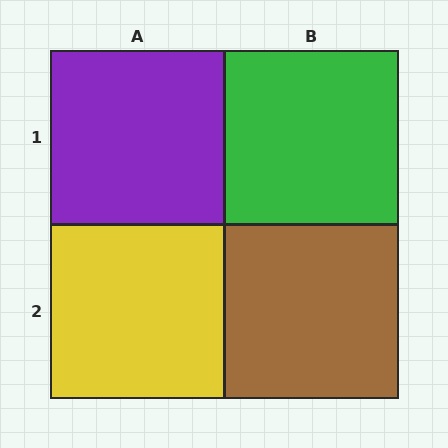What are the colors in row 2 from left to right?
Yellow, brown.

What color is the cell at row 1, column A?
Purple.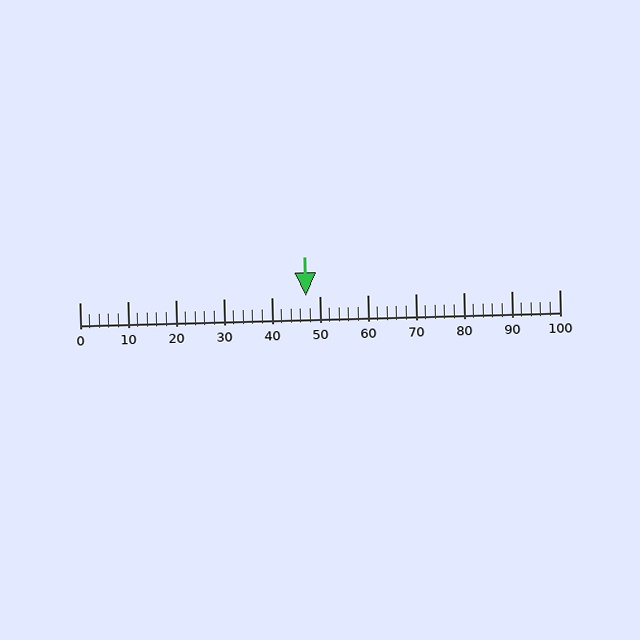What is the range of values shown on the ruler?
The ruler shows values from 0 to 100.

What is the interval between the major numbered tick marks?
The major tick marks are spaced 10 units apart.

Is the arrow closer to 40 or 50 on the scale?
The arrow is closer to 50.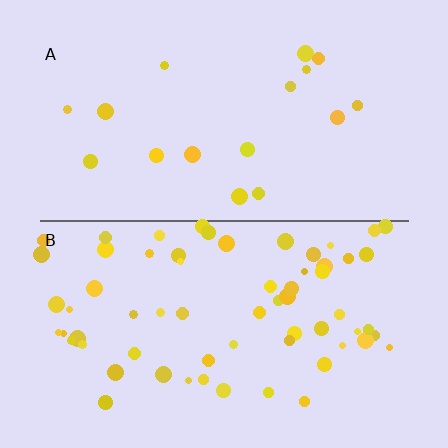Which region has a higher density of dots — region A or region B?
B (the bottom).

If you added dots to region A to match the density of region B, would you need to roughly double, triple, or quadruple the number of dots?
Approximately quadruple.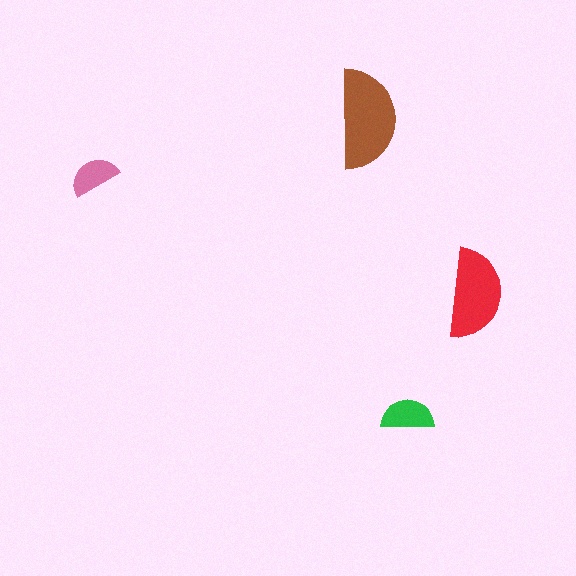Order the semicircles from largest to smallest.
the brown one, the red one, the green one, the pink one.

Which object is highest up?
The brown semicircle is topmost.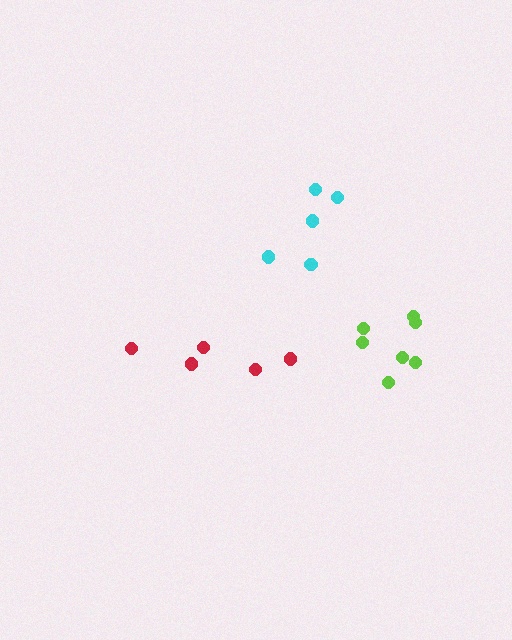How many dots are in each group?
Group 1: 5 dots, Group 2: 7 dots, Group 3: 5 dots (17 total).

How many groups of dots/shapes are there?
There are 3 groups.